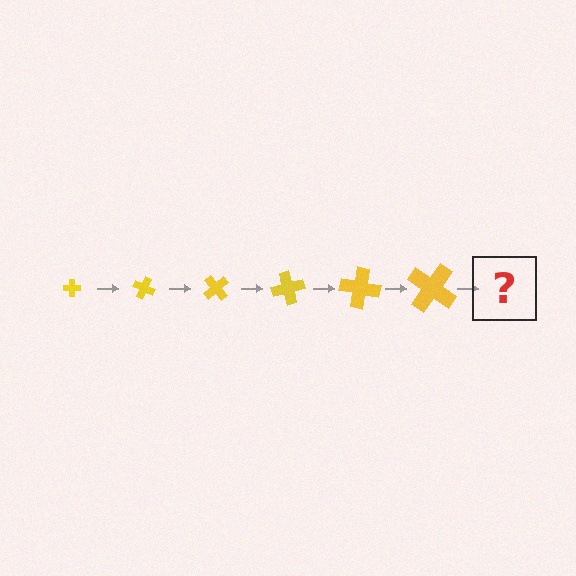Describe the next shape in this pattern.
It should be a cross, larger than the previous one and rotated 150 degrees from the start.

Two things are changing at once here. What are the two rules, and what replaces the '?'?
The two rules are that the cross grows larger each step and it rotates 25 degrees each step. The '?' should be a cross, larger than the previous one and rotated 150 degrees from the start.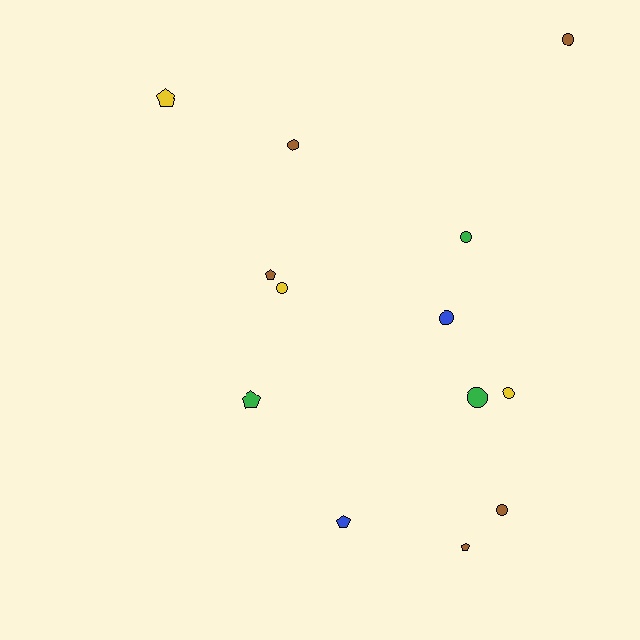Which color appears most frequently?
Brown, with 5 objects.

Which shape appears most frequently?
Circle, with 8 objects.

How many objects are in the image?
There are 13 objects.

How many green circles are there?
There are 2 green circles.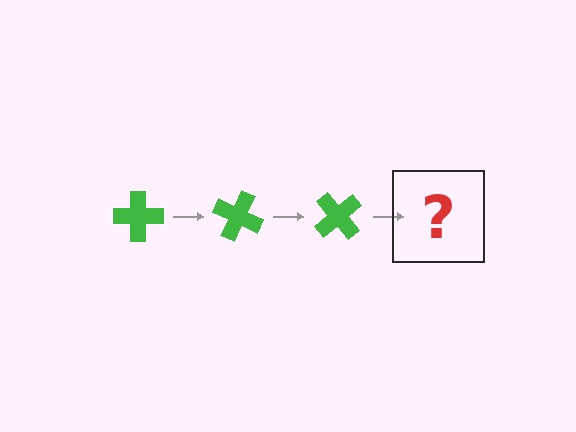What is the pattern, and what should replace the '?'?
The pattern is that the cross rotates 25 degrees each step. The '?' should be a green cross rotated 75 degrees.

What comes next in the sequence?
The next element should be a green cross rotated 75 degrees.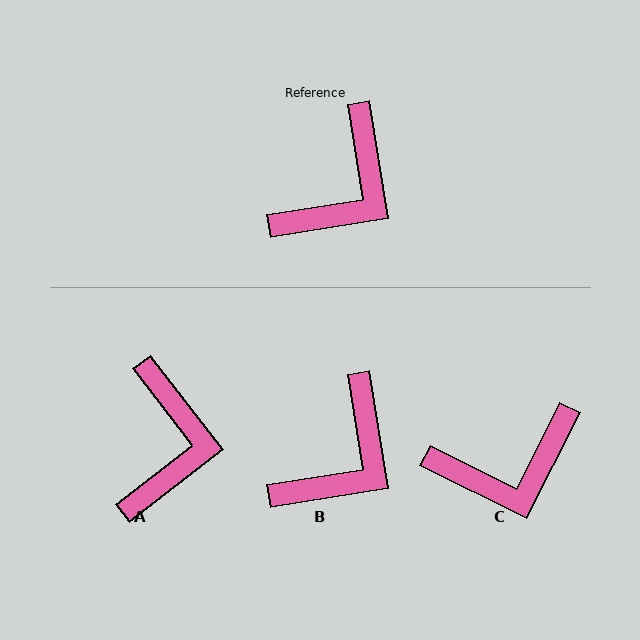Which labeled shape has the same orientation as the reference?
B.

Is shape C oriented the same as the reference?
No, it is off by about 36 degrees.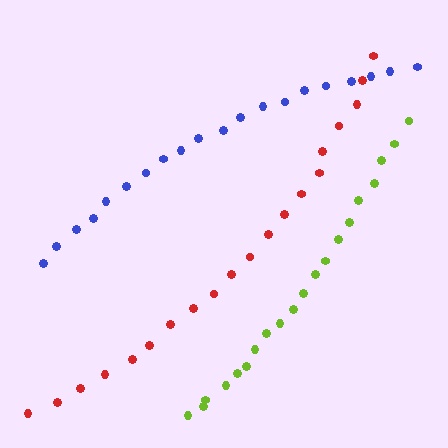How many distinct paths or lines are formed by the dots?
There are 3 distinct paths.